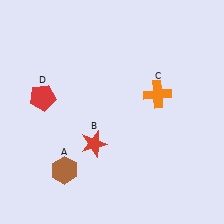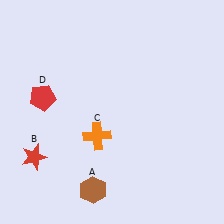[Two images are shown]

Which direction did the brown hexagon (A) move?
The brown hexagon (A) moved right.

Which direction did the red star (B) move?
The red star (B) moved left.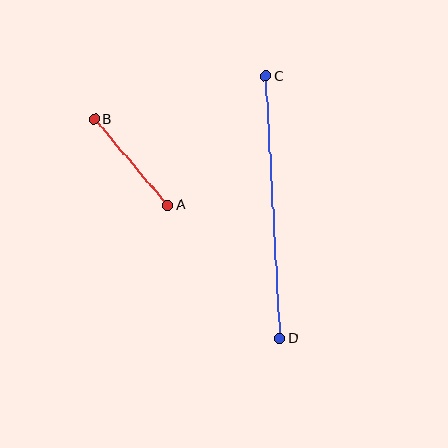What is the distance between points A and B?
The distance is approximately 113 pixels.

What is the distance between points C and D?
The distance is approximately 263 pixels.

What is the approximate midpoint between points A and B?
The midpoint is at approximately (131, 162) pixels.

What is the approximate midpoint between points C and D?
The midpoint is at approximately (273, 207) pixels.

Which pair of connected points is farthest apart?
Points C and D are farthest apart.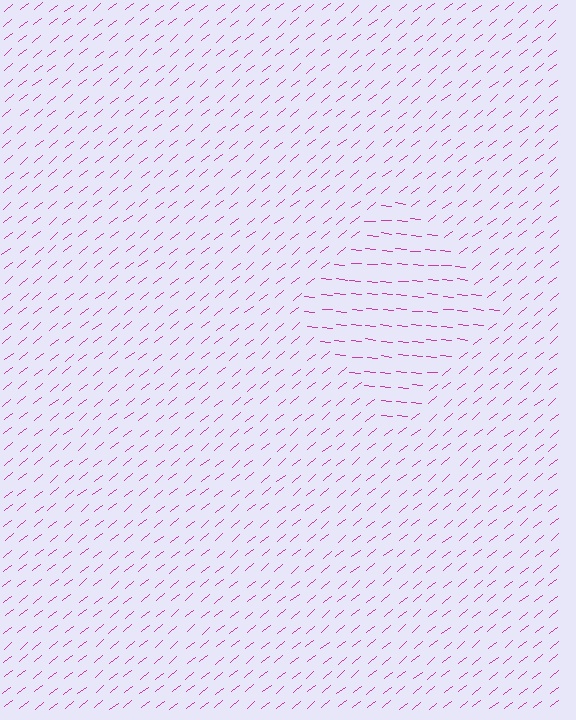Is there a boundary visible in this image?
Yes, there is a texture boundary formed by a change in line orientation.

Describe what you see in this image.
The image is filled with small magenta line segments. A diamond region in the image has lines oriented differently from the surrounding lines, creating a visible texture boundary.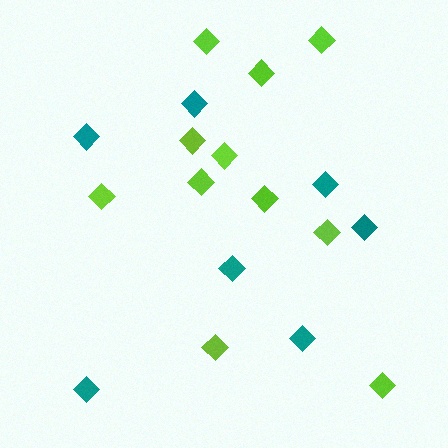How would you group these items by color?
There are 2 groups: one group of teal diamonds (7) and one group of lime diamonds (11).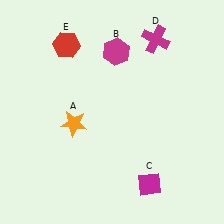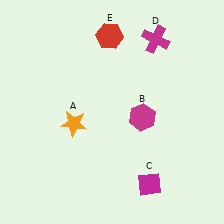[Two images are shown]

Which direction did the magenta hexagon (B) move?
The magenta hexagon (B) moved down.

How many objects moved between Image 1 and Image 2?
2 objects moved between the two images.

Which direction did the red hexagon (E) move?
The red hexagon (E) moved right.